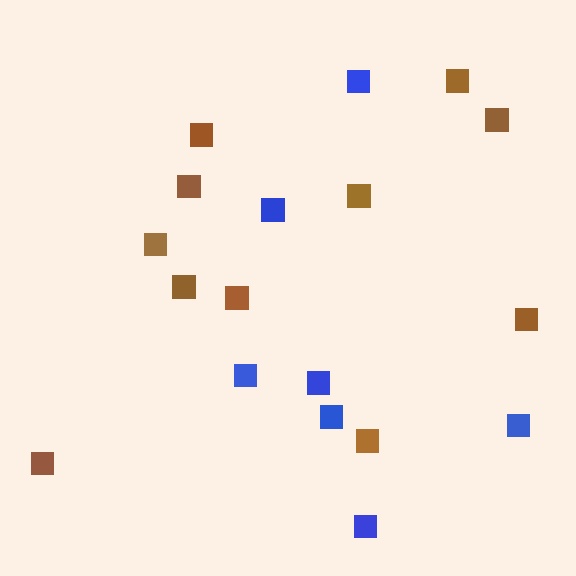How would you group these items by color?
There are 2 groups: one group of brown squares (11) and one group of blue squares (7).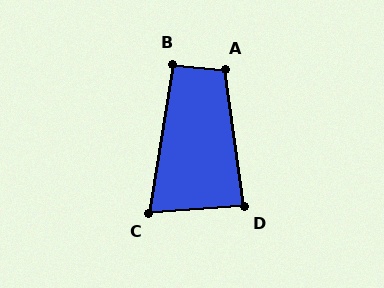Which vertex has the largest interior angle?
A, at approximately 103 degrees.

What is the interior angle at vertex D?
Approximately 86 degrees (approximately right).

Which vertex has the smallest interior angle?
C, at approximately 77 degrees.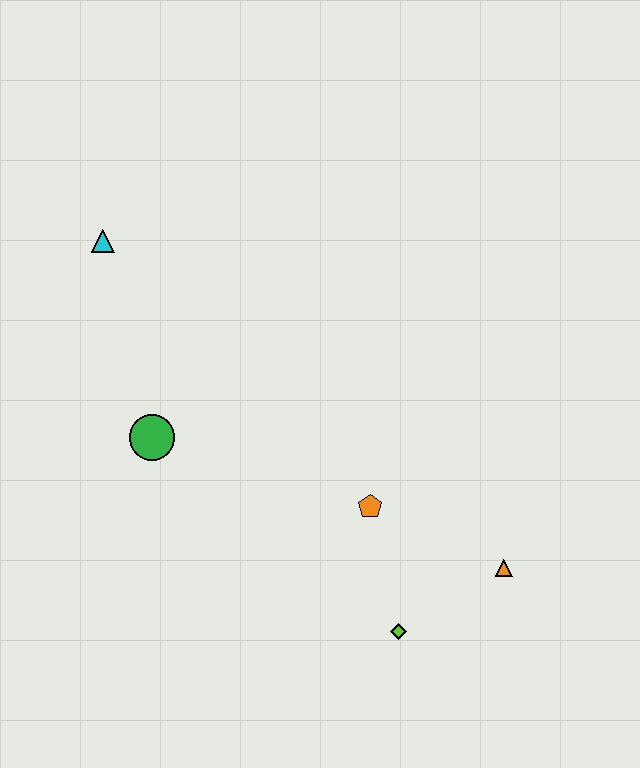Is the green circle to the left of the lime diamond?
Yes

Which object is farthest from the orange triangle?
The cyan triangle is farthest from the orange triangle.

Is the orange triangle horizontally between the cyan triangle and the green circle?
No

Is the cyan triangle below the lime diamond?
No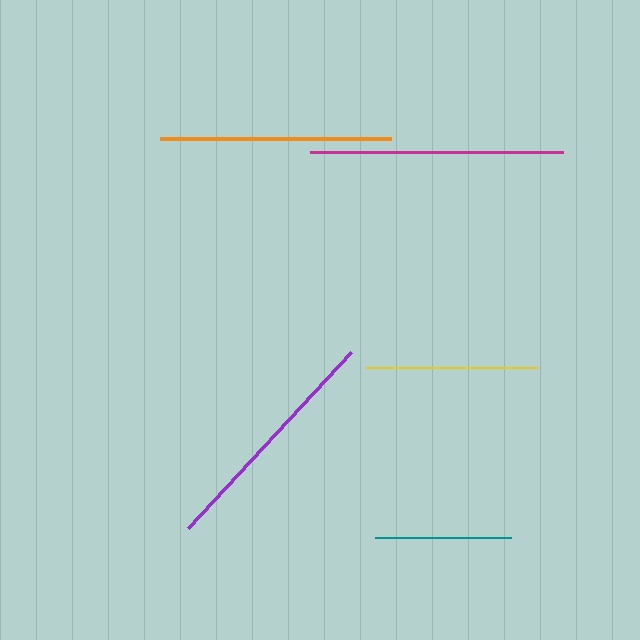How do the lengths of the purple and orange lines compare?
The purple and orange lines are approximately the same length.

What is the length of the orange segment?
The orange segment is approximately 232 pixels long.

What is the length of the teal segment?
The teal segment is approximately 136 pixels long.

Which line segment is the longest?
The magenta line is the longest at approximately 254 pixels.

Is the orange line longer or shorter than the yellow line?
The orange line is longer than the yellow line.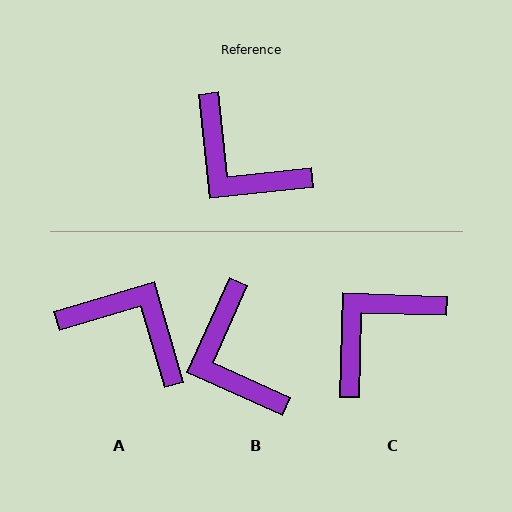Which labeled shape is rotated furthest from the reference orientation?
A, about 170 degrees away.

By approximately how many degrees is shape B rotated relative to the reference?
Approximately 30 degrees clockwise.